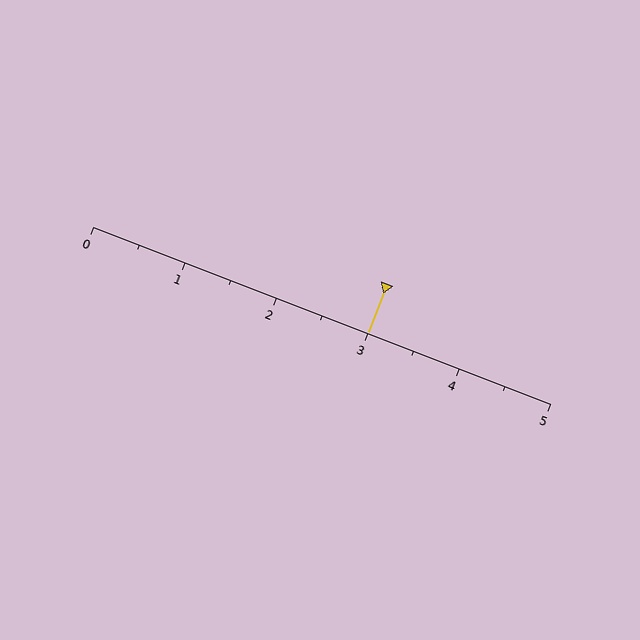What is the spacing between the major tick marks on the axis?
The major ticks are spaced 1 apart.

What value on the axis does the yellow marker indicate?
The marker indicates approximately 3.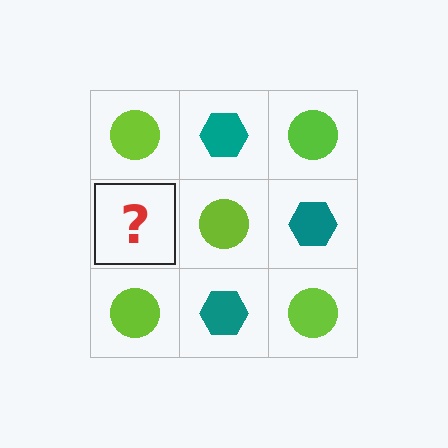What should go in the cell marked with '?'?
The missing cell should contain a teal hexagon.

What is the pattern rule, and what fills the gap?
The rule is that it alternates lime circle and teal hexagon in a checkerboard pattern. The gap should be filled with a teal hexagon.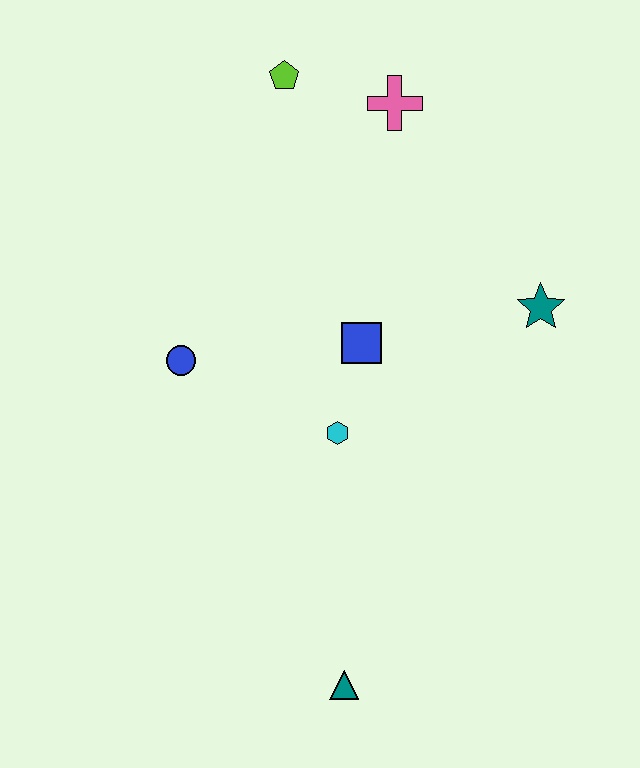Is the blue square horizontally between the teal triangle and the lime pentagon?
No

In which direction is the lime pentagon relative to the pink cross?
The lime pentagon is to the left of the pink cross.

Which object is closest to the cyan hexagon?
The blue square is closest to the cyan hexagon.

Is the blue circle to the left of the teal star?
Yes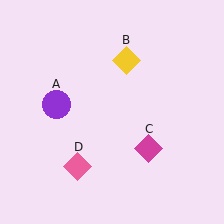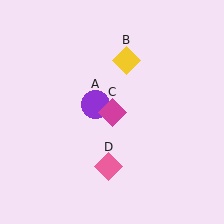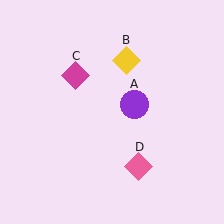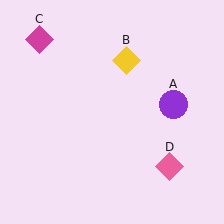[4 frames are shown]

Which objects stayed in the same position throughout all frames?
Yellow diamond (object B) remained stationary.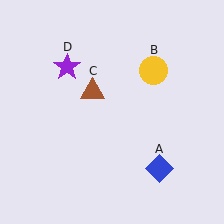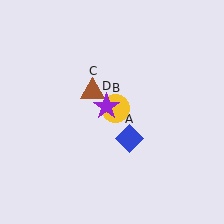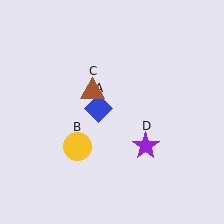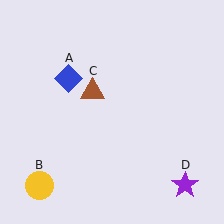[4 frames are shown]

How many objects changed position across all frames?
3 objects changed position: blue diamond (object A), yellow circle (object B), purple star (object D).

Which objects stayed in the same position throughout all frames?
Brown triangle (object C) remained stationary.